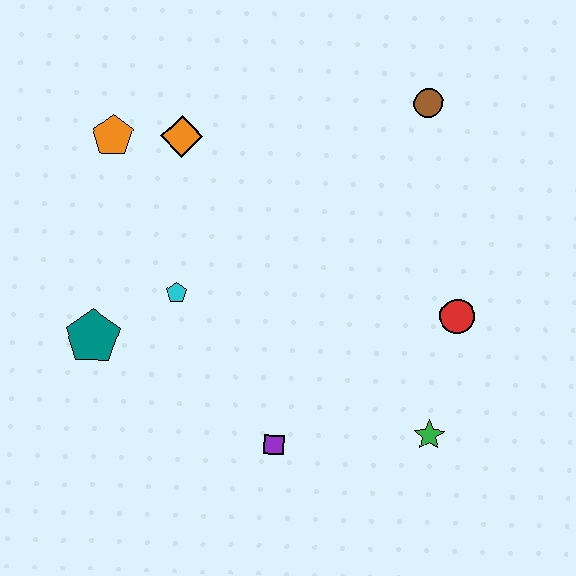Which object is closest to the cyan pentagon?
The teal pentagon is closest to the cyan pentagon.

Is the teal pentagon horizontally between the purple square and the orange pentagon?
No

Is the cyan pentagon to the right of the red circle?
No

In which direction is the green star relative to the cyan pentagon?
The green star is to the right of the cyan pentagon.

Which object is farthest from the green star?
The orange pentagon is farthest from the green star.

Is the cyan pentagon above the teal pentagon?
Yes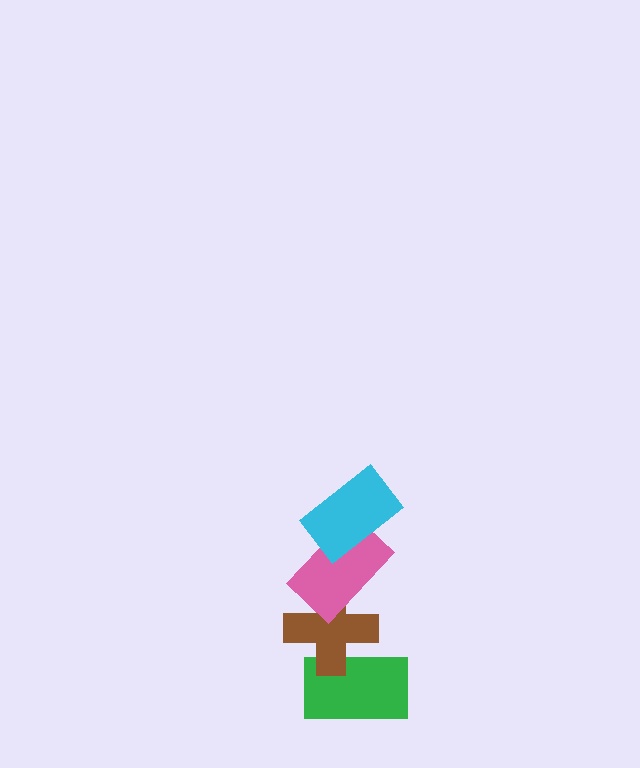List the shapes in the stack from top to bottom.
From top to bottom: the cyan rectangle, the pink rectangle, the brown cross, the green rectangle.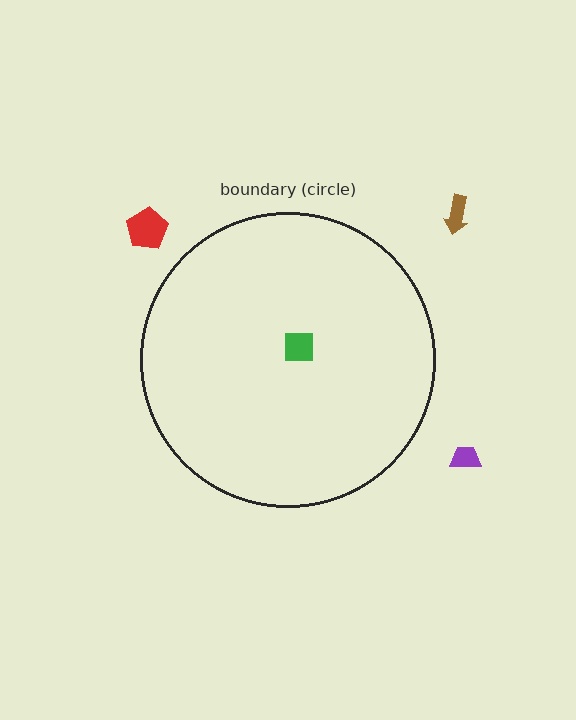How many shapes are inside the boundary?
1 inside, 3 outside.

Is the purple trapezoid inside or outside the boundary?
Outside.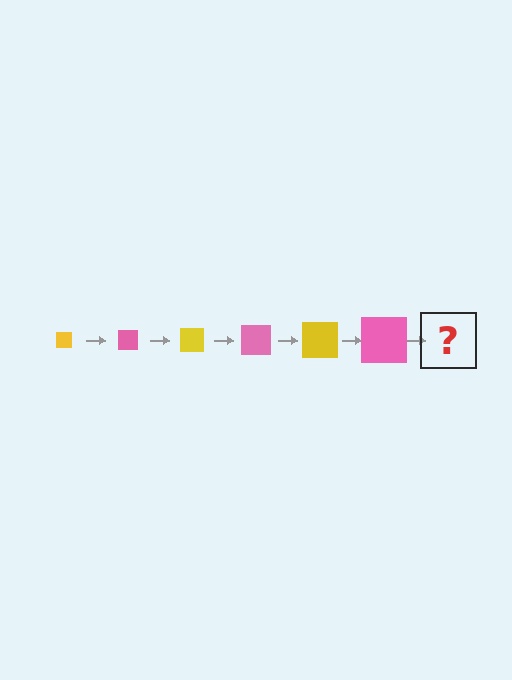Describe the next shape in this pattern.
It should be a yellow square, larger than the previous one.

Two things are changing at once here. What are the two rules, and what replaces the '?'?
The two rules are that the square grows larger each step and the color cycles through yellow and pink. The '?' should be a yellow square, larger than the previous one.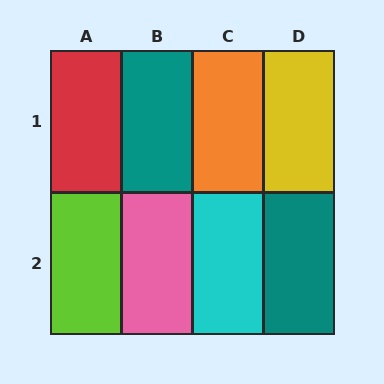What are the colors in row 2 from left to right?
Lime, pink, cyan, teal.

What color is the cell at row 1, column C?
Orange.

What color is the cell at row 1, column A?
Red.